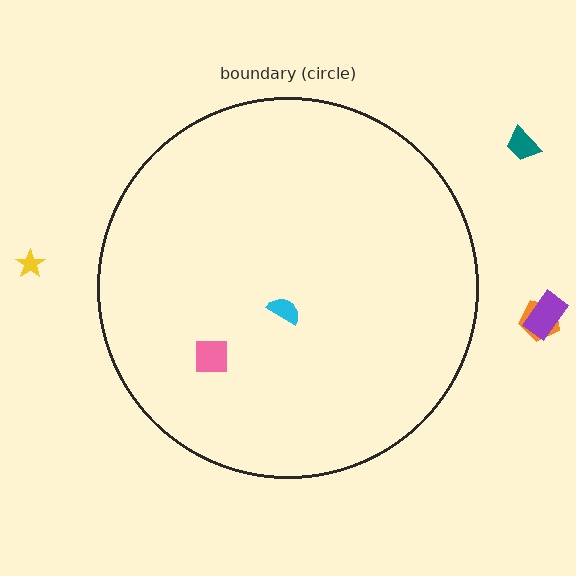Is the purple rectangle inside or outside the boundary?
Outside.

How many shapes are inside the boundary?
2 inside, 4 outside.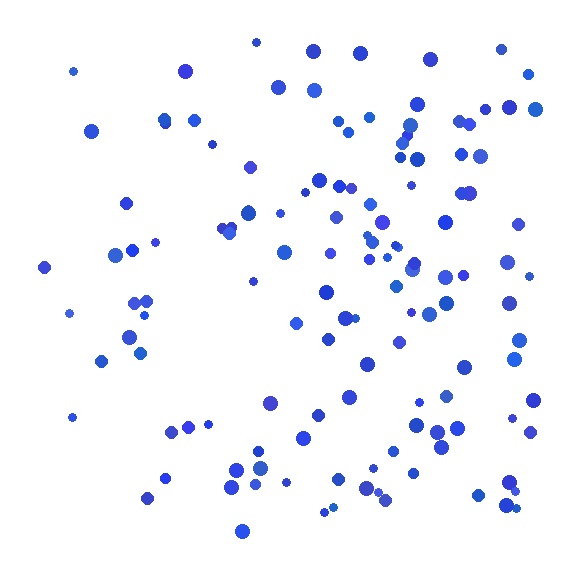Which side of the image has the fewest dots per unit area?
The left.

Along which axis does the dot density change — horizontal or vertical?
Horizontal.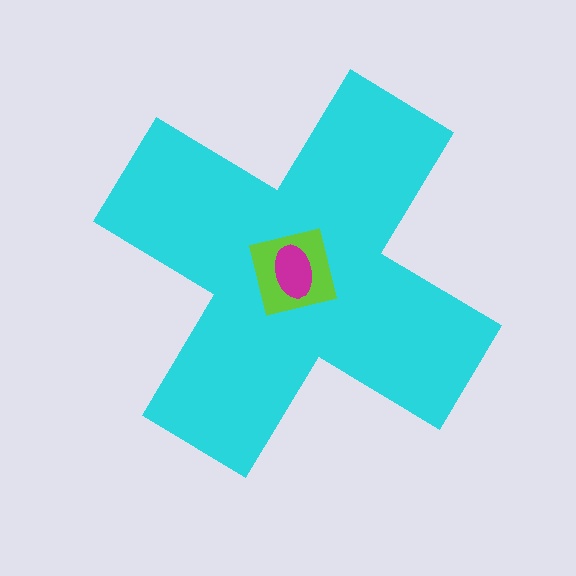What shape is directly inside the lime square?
The magenta ellipse.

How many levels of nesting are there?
3.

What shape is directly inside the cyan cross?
The lime square.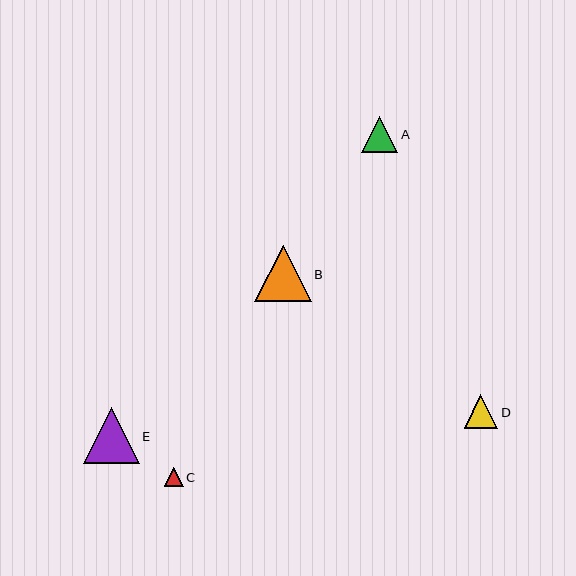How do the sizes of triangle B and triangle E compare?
Triangle B and triangle E are approximately the same size.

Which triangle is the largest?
Triangle B is the largest with a size of approximately 56 pixels.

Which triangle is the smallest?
Triangle C is the smallest with a size of approximately 19 pixels.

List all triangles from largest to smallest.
From largest to smallest: B, E, A, D, C.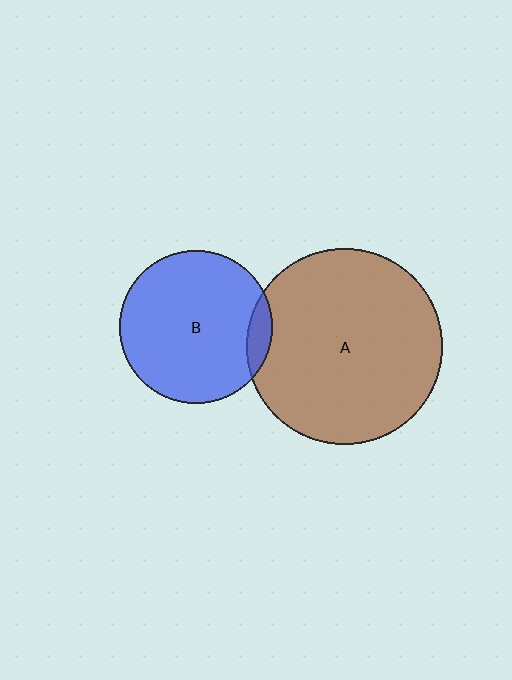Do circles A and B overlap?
Yes.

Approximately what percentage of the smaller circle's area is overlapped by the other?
Approximately 10%.